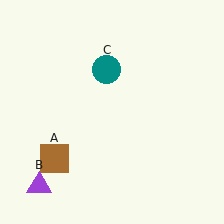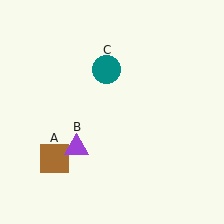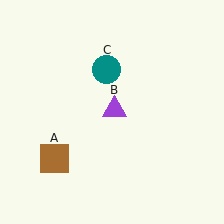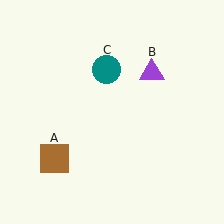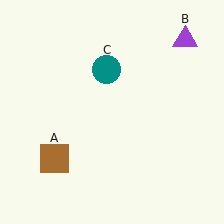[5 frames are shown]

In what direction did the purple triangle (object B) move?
The purple triangle (object B) moved up and to the right.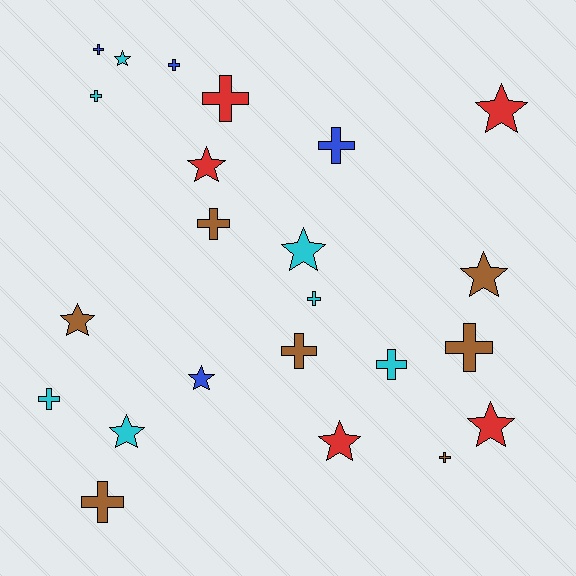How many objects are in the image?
There are 23 objects.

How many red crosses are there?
There is 1 red cross.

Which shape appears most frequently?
Cross, with 13 objects.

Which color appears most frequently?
Cyan, with 7 objects.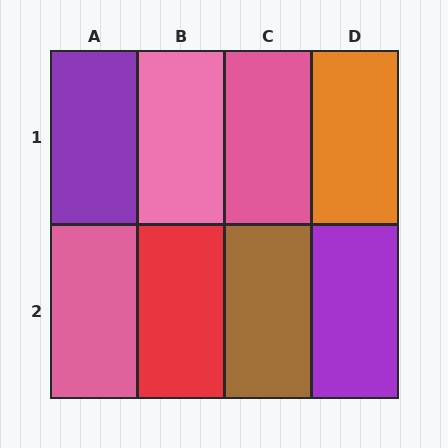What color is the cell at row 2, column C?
Brown.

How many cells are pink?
3 cells are pink.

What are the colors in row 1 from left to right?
Purple, pink, pink, orange.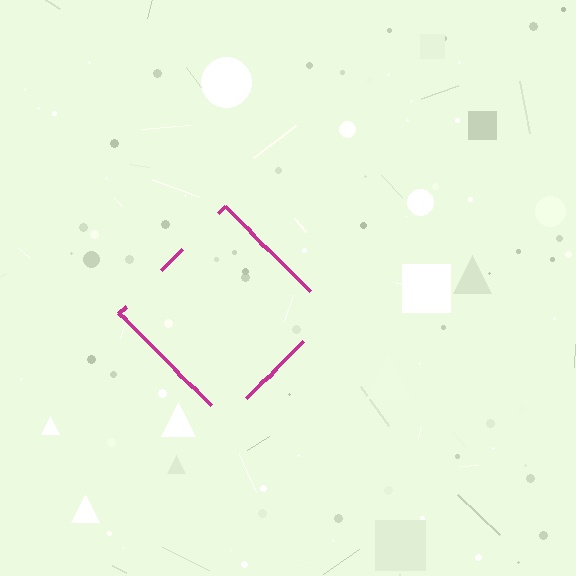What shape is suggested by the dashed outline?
The dashed outline suggests a diamond.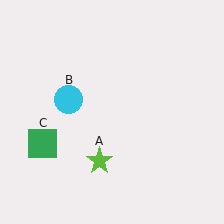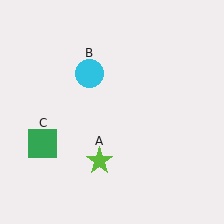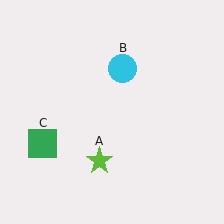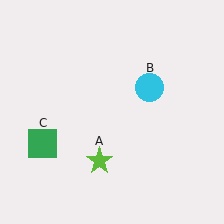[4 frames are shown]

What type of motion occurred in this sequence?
The cyan circle (object B) rotated clockwise around the center of the scene.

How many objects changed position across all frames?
1 object changed position: cyan circle (object B).